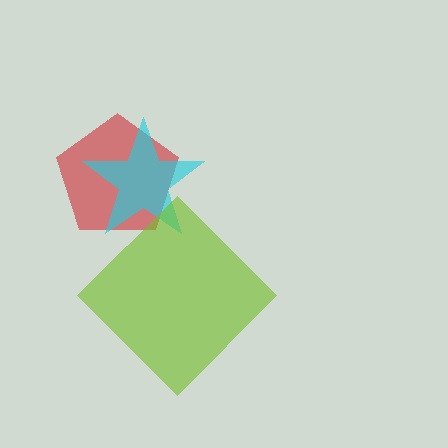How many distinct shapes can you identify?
There are 3 distinct shapes: a red pentagon, a cyan star, a lime diamond.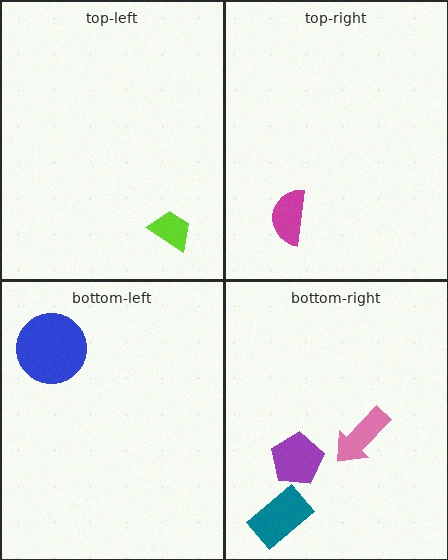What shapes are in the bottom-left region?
The blue circle.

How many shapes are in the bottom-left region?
1.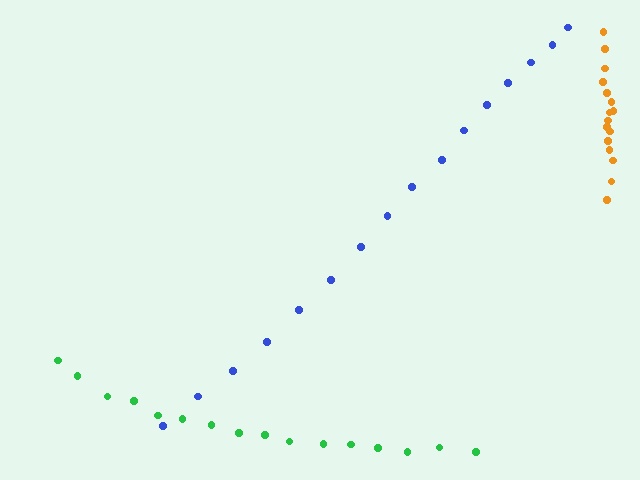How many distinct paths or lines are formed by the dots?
There are 3 distinct paths.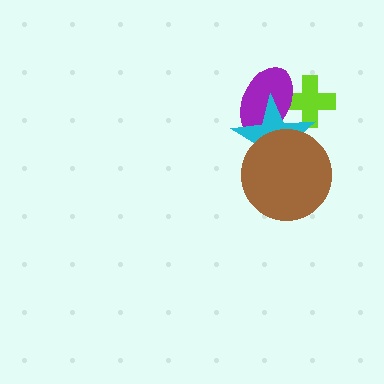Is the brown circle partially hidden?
No, no other shape covers it.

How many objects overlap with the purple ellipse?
2 objects overlap with the purple ellipse.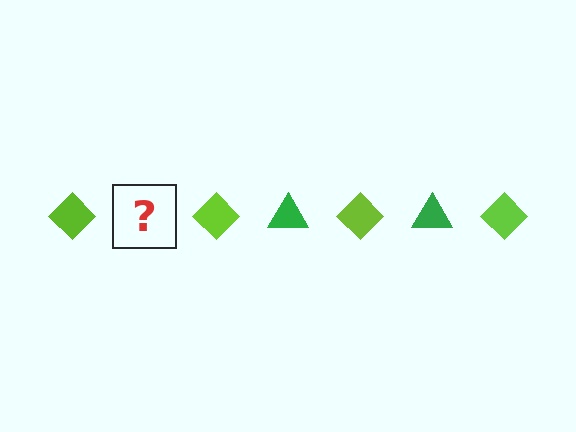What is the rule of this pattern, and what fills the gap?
The rule is that the pattern alternates between lime diamond and green triangle. The gap should be filled with a green triangle.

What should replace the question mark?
The question mark should be replaced with a green triangle.